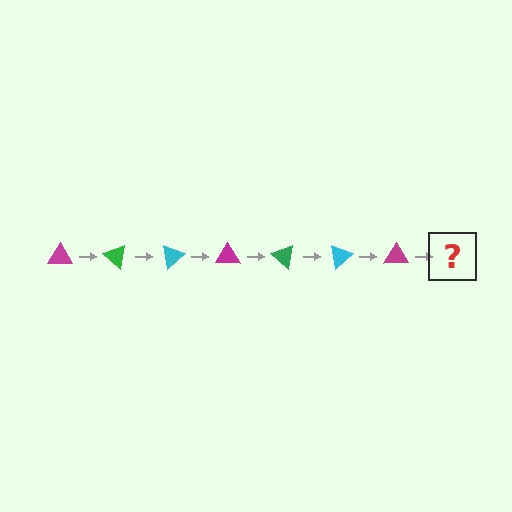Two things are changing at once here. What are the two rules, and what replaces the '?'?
The two rules are that it rotates 40 degrees each step and the color cycles through magenta, green, and cyan. The '?' should be a green triangle, rotated 280 degrees from the start.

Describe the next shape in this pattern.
It should be a green triangle, rotated 280 degrees from the start.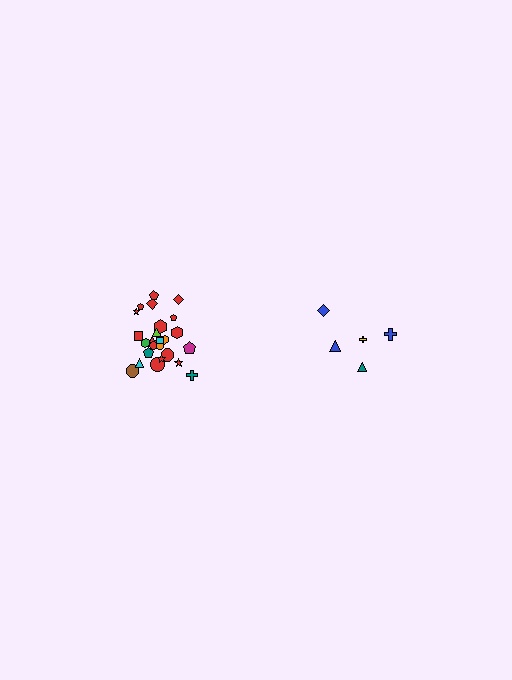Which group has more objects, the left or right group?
The left group.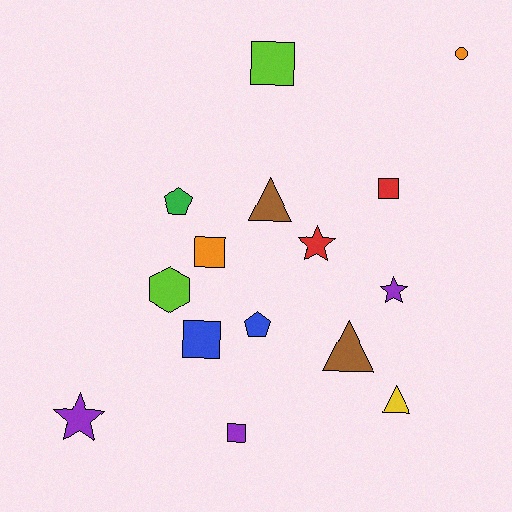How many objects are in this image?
There are 15 objects.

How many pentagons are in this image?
There are 2 pentagons.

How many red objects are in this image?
There are 2 red objects.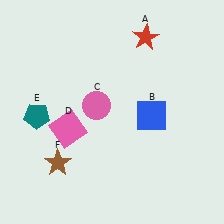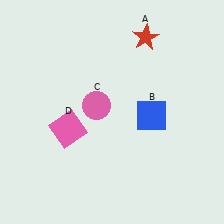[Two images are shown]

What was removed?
The teal pentagon (E), the brown star (F) were removed in Image 2.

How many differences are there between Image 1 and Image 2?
There are 2 differences between the two images.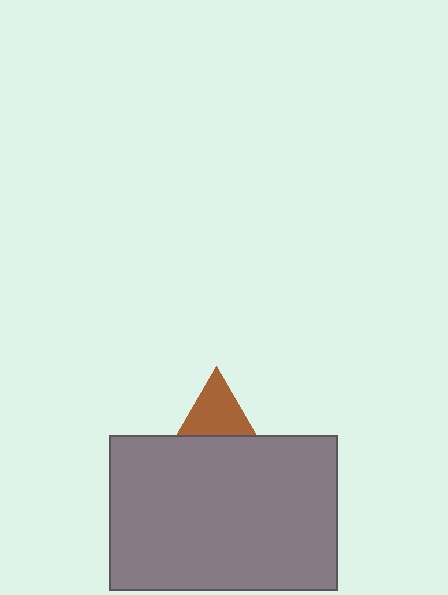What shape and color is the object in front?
The object in front is a gray rectangle.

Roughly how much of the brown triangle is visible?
A small part of it is visible (roughly 34%).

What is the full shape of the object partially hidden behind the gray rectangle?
The partially hidden object is a brown triangle.